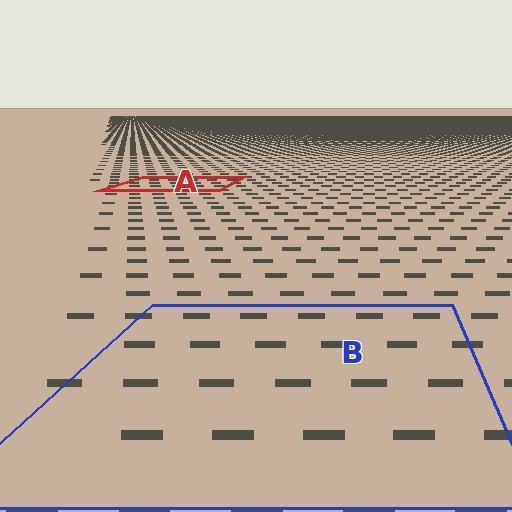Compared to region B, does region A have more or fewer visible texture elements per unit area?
Region A has more texture elements per unit area — they are packed more densely because it is farther away.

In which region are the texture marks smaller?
The texture marks are smaller in region A, because it is farther away.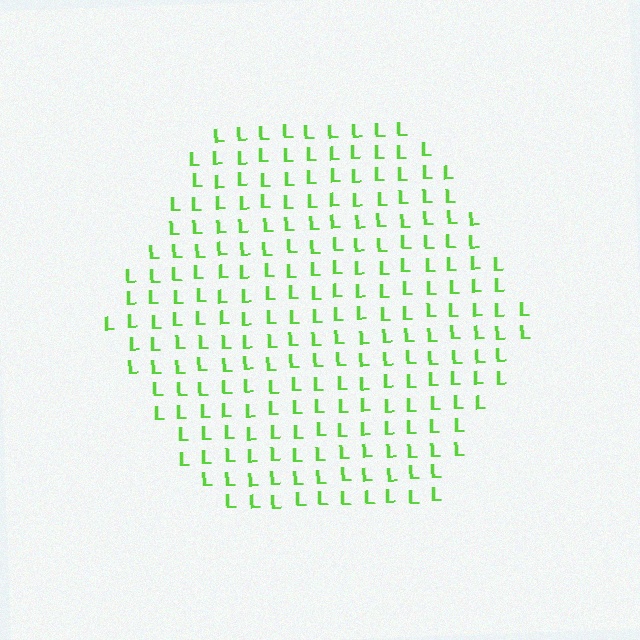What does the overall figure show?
The overall figure shows a hexagon.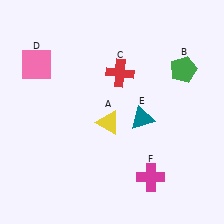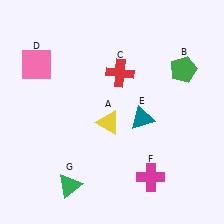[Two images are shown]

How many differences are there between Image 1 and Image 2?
There is 1 difference between the two images.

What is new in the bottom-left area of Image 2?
A green triangle (G) was added in the bottom-left area of Image 2.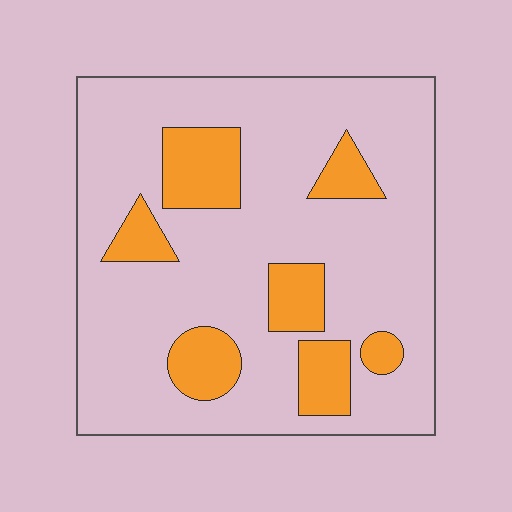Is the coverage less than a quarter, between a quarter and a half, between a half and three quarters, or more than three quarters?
Less than a quarter.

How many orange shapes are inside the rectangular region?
7.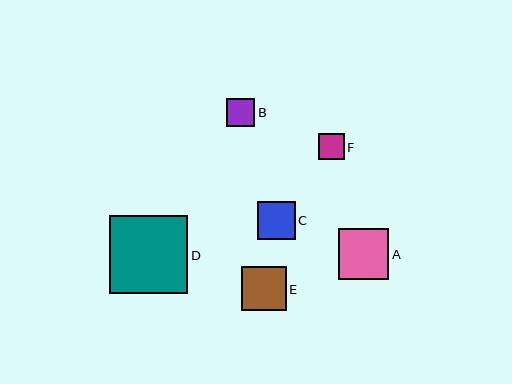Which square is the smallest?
Square F is the smallest with a size of approximately 26 pixels.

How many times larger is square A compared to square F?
Square A is approximately 1.9 times the size of square F.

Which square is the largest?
Square D is the largest with a size of approximately 78 pixels.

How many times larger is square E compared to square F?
Square E is approximately 1.7 times the size of square F.